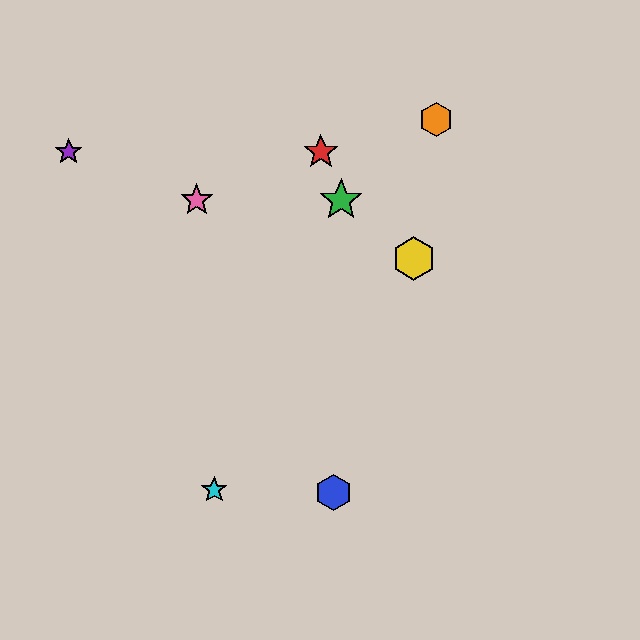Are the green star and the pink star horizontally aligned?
Yes, both are at y≈200.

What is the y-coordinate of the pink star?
The pink star is at y≈200.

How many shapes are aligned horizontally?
2 shapes (the green star, the pink star) are aligned horizontally.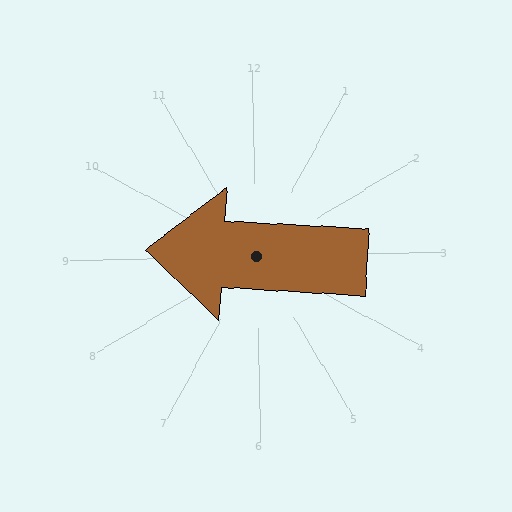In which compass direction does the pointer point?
West.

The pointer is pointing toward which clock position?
Roughly 9 o'clock.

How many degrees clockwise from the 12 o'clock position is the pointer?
Approximately 275 degrees.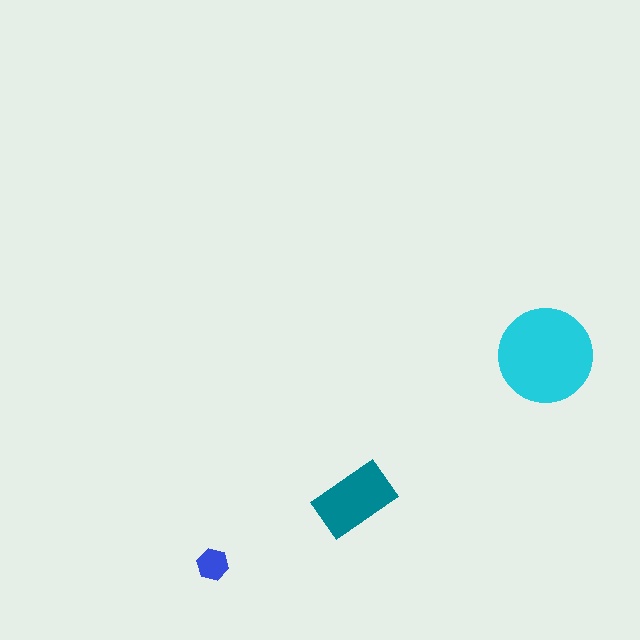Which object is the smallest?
The blue hexagon.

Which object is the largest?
The cyan circle.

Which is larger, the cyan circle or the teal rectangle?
The cyan circle.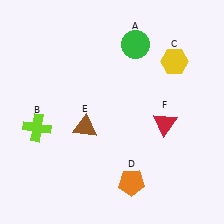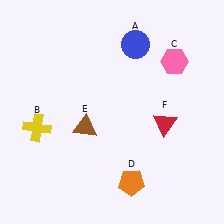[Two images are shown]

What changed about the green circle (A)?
In Image 1, A is green. In Image 2, it changed to blue.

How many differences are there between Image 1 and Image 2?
There are 3 differences between the two images.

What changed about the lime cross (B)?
In Image 1, B is lime. In Image 2, it changed to yellow.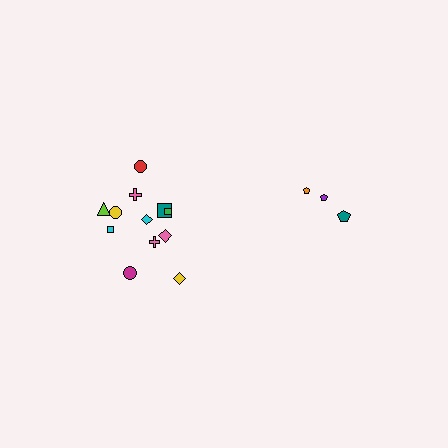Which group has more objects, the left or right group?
The left group.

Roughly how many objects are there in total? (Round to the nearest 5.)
Roughly 15 objects in total.